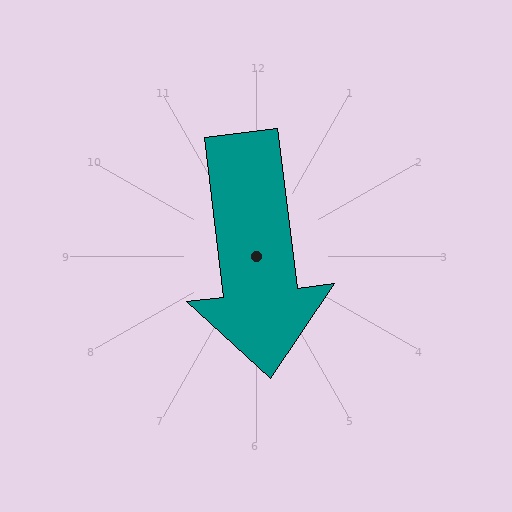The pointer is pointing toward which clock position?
Roughly 6 o'clock.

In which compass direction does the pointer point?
South.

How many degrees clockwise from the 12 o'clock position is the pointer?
Approximately 173 degrees.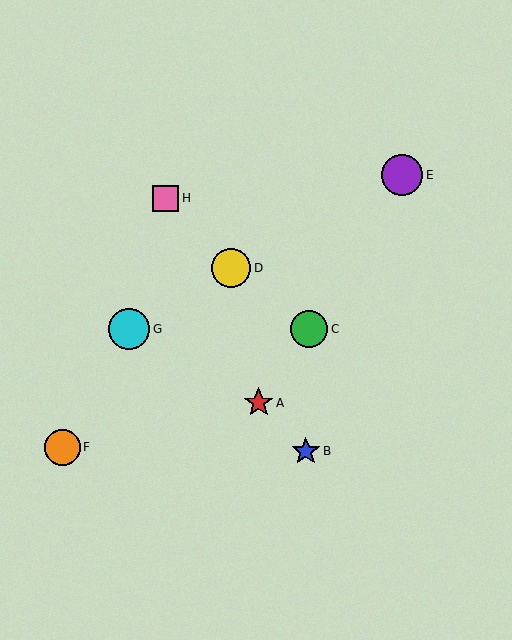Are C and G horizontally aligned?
Yes, both are at y≈329.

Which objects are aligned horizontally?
Objects C, G are aligned horizontally.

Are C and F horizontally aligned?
No, C is at y≈329 and F is at y≈447.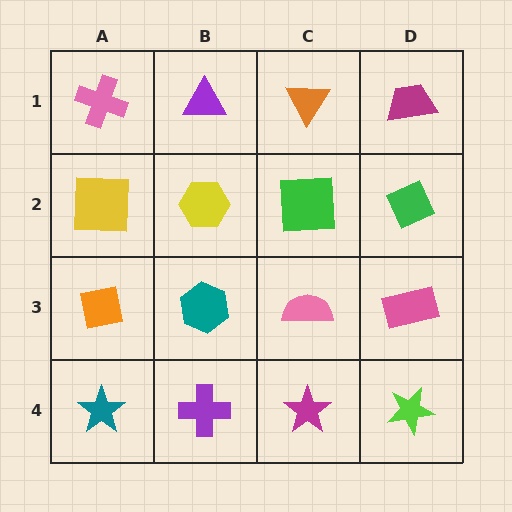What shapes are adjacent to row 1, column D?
A green diamond (row 2, column D), an orange triangle (row 1, column C).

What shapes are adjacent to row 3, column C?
A green square (row 2, column C), a magenta star (row 4, column C), a teal hexagon (row 3, column B), a pink rectangle (row 3, column D).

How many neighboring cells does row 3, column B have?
4.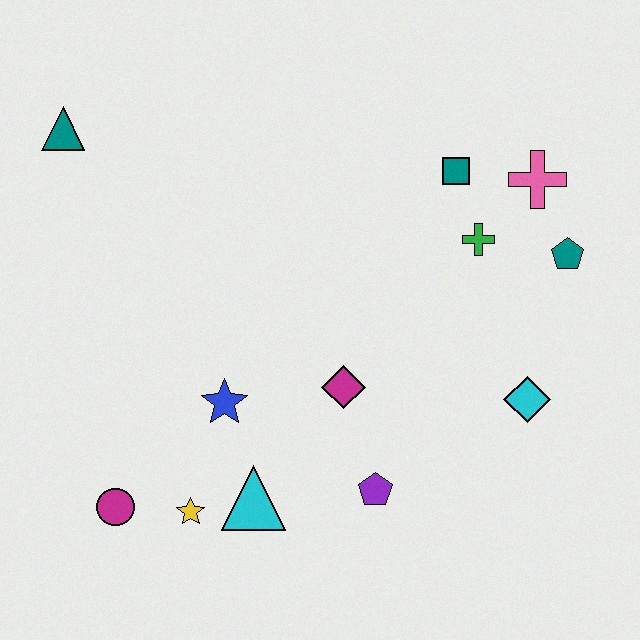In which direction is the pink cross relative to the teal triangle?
The pink cross is to the right of the teal triangle.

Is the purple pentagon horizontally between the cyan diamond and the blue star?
Yes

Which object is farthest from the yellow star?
The pink cross is farthest from the yellow star.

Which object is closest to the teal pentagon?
The pink cross is closest to the teal pentagon.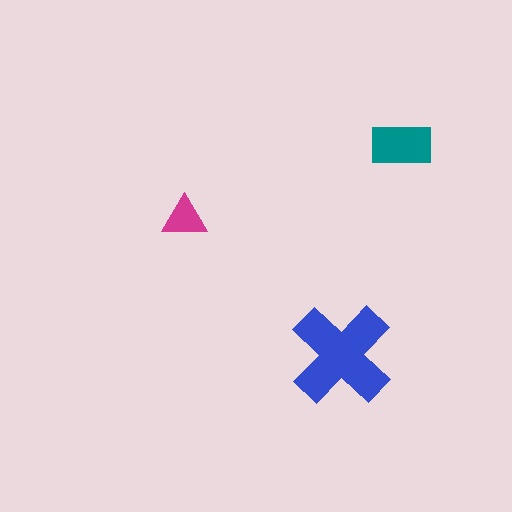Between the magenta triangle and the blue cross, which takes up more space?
The blue cross.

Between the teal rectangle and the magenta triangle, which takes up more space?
The teal rectangle.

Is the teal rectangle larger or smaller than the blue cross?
Smaller.